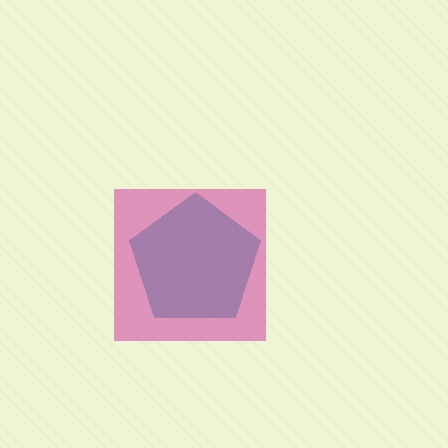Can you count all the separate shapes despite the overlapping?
Yes, there are 2 separate shapes.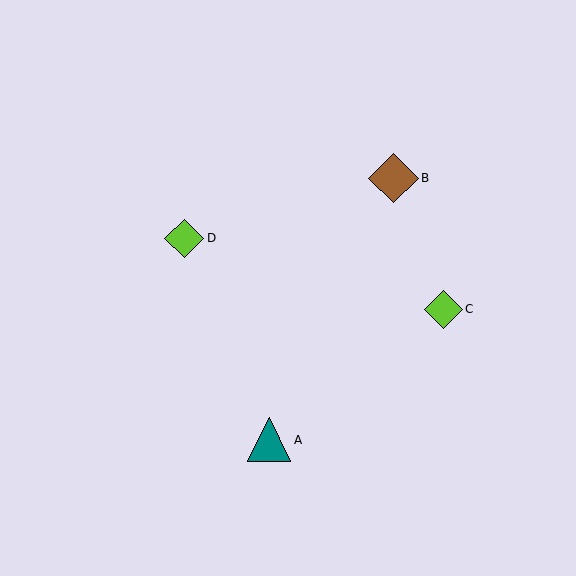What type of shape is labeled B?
Shape B is a brown diamond.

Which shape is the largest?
The brown diamond (labeled B) is the largest.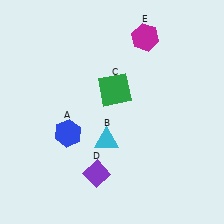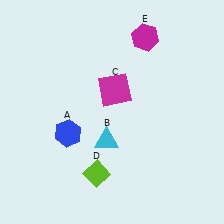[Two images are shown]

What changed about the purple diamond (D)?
In Image 1, D is purple. In Image 2, it changed to lime.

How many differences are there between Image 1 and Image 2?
There are 2 differences between the two images.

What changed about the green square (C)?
In Image 1, C is green. In Image 2, it changed to magenta.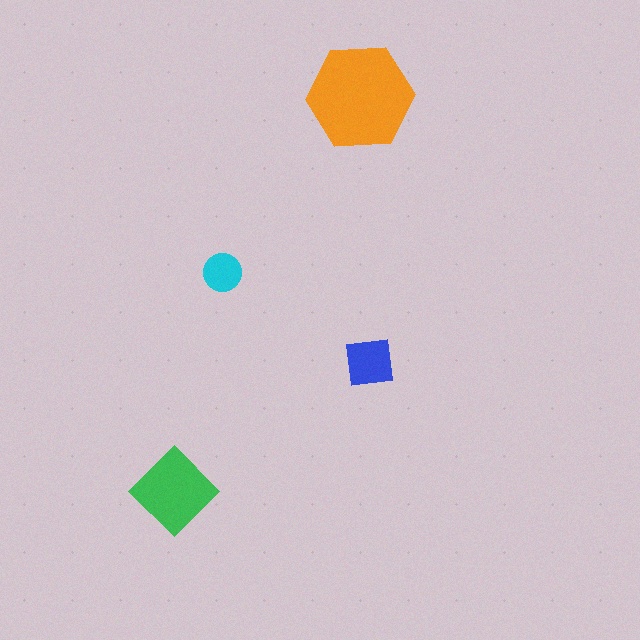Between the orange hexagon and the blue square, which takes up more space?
The orange hexagon.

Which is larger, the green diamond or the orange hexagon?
The orange hexagon.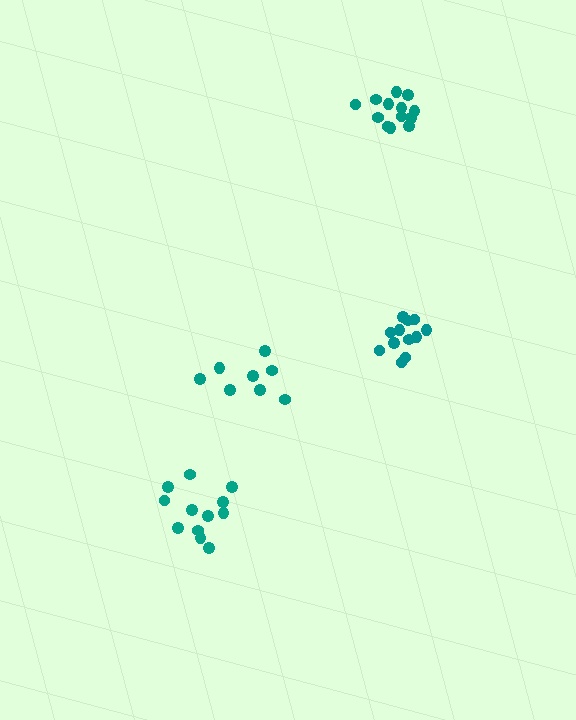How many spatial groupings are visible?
There are 4 spatial groupings.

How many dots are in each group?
Group 1: 13 dots, Group 2: 12 dots, Group 3: 12 dots, Group 4: 8 dots (45 total).